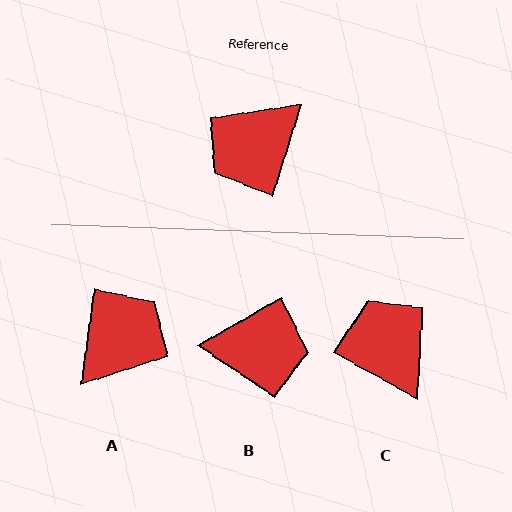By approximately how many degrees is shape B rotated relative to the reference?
Approximately 138 degrees counter-clockwise.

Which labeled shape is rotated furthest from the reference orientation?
A, about 170 degrees away.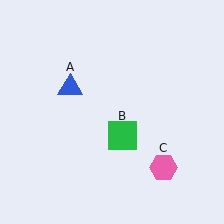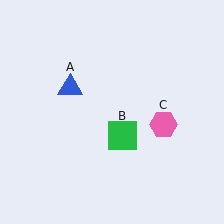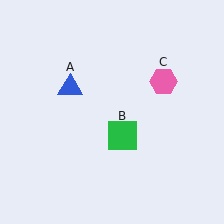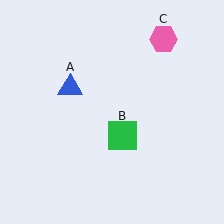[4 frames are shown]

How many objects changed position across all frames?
1 object changed position: pink hexagon (object C).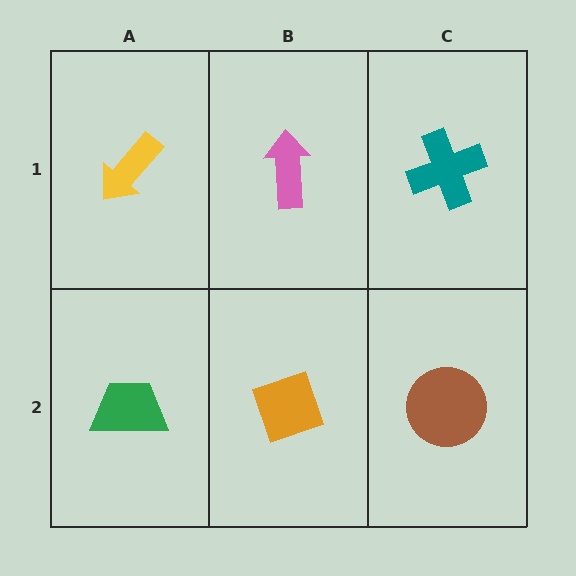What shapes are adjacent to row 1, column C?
A brown circle (row 2, column C), a pink arrow (row 1, column B).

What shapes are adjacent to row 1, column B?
An orange diamond (row 2, column B), a yellow arrow (row 1, column A), a teal cross (row 1, column C).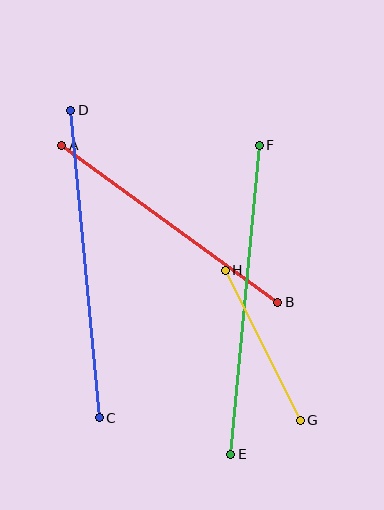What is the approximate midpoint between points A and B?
The midpoint is at approximately (170, 224) pixels.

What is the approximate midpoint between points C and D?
The midpoint is at approximately (85, 264) pixels.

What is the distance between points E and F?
The distance is approximately 311 pixels.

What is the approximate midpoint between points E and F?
The midpoint is at approximately (245, 300) pixels.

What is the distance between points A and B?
The distance is approximately 267 pixels.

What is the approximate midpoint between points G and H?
The midpoint is at approximately (263, 345) pixels.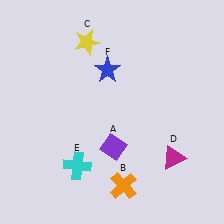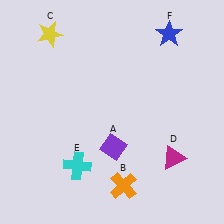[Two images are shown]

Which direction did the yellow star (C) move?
The yellow star (C) moved left.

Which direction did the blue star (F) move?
The blue star (F) moved right.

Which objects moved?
The objects that moved are: the yellow star (C), the blue star (F).